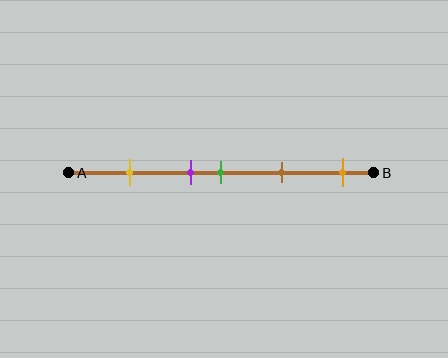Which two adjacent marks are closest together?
The purple and green marks are the closest adjacent pair.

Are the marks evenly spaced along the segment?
No, the marks are not evenly spaced.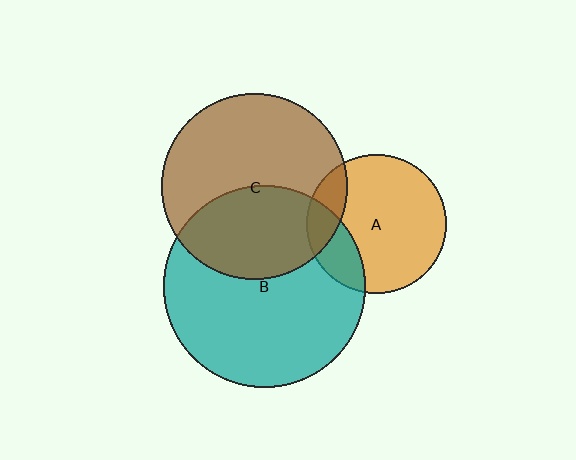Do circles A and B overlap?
Yes.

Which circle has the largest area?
Circle B (teal).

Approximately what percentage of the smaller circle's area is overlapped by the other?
Approximately 20%.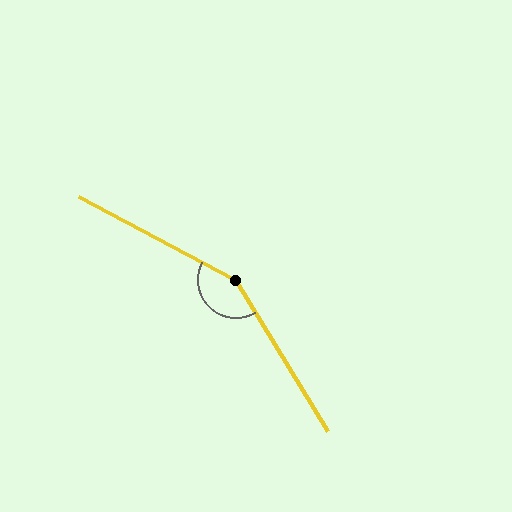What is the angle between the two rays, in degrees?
Approximately 149 degrees.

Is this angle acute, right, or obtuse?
It is obtuse.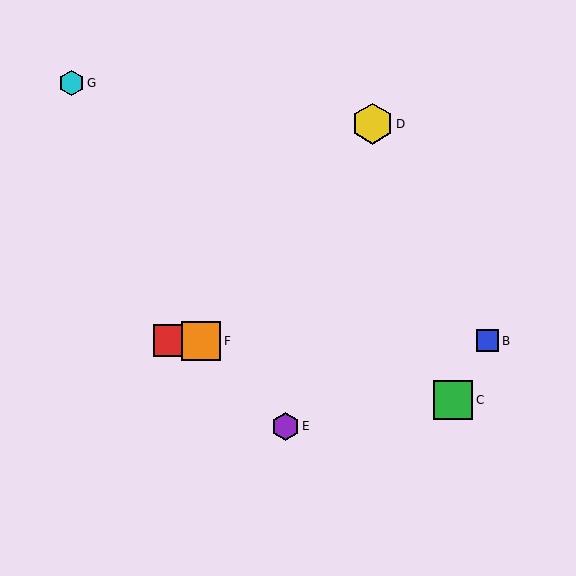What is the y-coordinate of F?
Object F is at y≈341.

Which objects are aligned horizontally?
Objects A, B, F are aligned horizontally.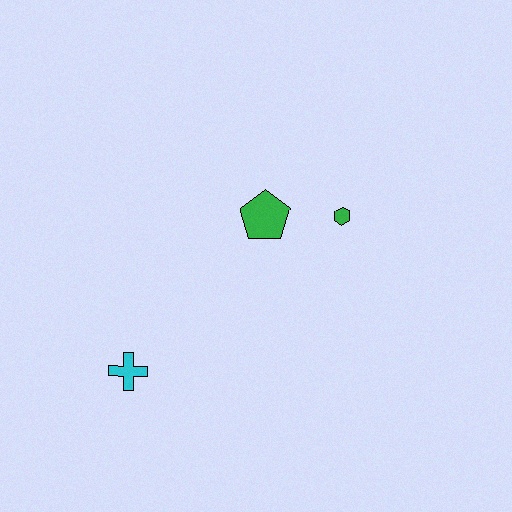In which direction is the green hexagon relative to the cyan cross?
The green hexagon is to the right of the cyan cross.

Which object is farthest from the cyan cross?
The green hexagon is farthest from the cyan cross.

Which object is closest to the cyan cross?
The green pentagon is closest to the cyan cross.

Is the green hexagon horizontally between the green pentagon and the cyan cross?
No